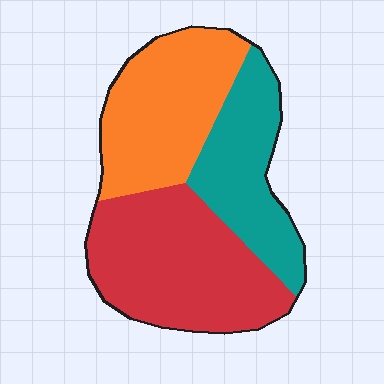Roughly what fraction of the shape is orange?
Orange covers around 35% of the shape.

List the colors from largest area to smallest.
From largest to smallest: red, orange, teal.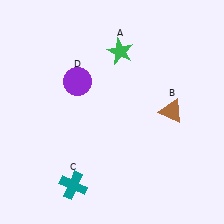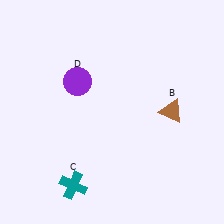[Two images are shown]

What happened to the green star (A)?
The green star (A) was removed in Image 2. It was in the top-right area of Image 1.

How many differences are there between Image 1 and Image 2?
There is 1 difference between the two images.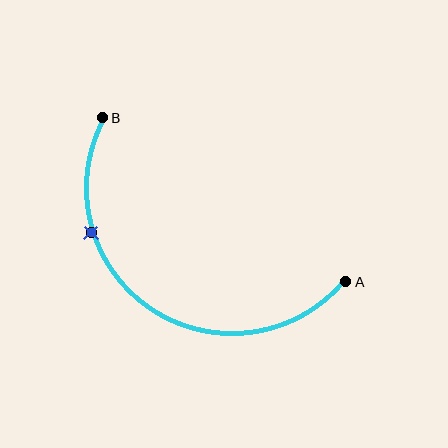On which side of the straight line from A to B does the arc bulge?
The arc bulges below and to the left of the straight line connecting A and B.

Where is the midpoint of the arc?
The arc midpoint is the point on the curve farthest from the straight line joining A and B. It sits below and to the left of that line.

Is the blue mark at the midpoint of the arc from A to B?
No. The blue mark lies on the arc but is closer to endpoint B. The arc midpoint would be at the point on the curve equidistant along the arc from both A and B.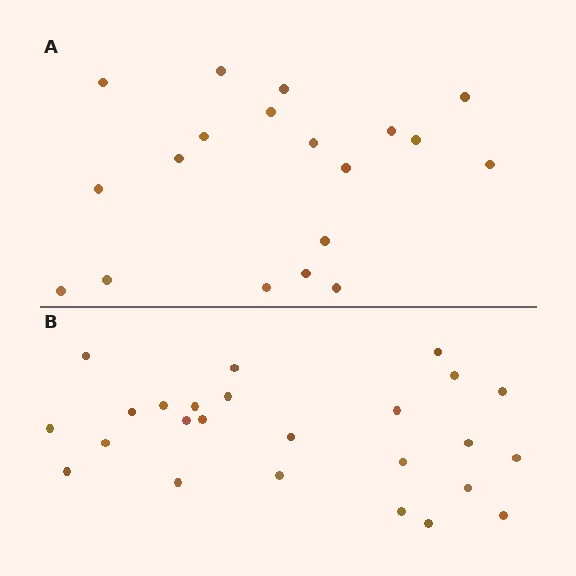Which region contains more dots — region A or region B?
Region B (the bottom region) has more dots.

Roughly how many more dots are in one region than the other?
Region B has about 6 more dots than region A.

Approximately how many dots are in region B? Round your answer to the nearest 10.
About 20 dots. (The exact count is 25, which rounds to 20.)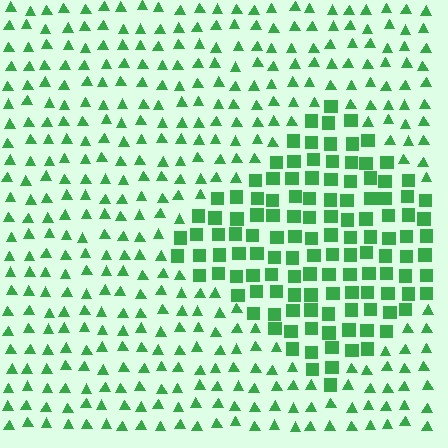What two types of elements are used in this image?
The image uses squares inside the diamond region and triangles outside it.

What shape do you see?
I see a diamond.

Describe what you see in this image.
The image is filled with small green elements arranged in a uniform grid. A diamond-shaped region contains squares, while the surrounding area contains triangles. The boundary is defined purely by the change in element shape.